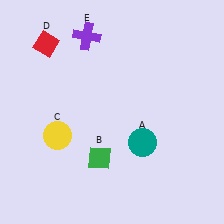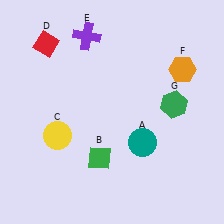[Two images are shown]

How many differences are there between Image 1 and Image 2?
There are 2 differences between the two images.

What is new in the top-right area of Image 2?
A green hexagon (G) was added in the top-right area of Image 2.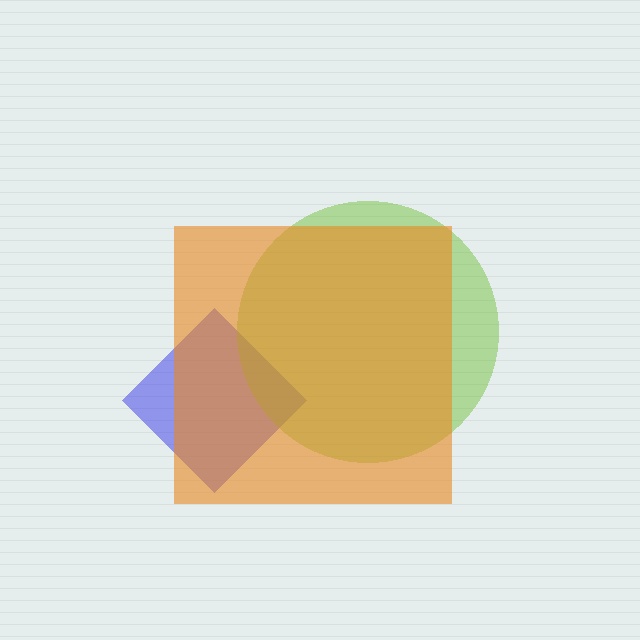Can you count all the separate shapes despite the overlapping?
Yes, there are 3 separate shapes.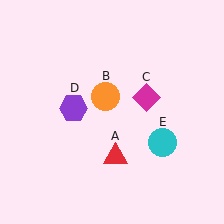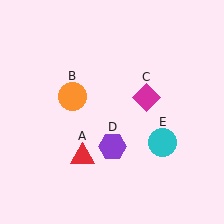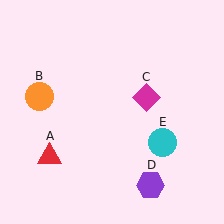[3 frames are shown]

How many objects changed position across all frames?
3 objects changed position: red triangle (object A), orange circle (object B), purple hexagon (object D).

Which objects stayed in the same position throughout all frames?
Magenta diamond (object C) and cyan circle (object E) remained stationary.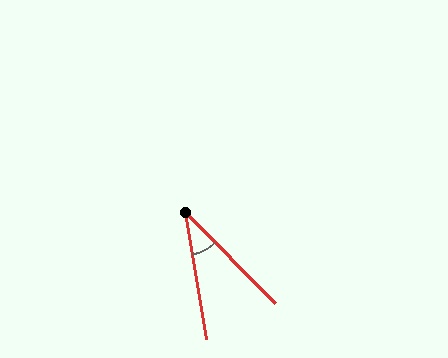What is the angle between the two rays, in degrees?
Approximately 35 degrees.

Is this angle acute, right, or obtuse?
It is acute.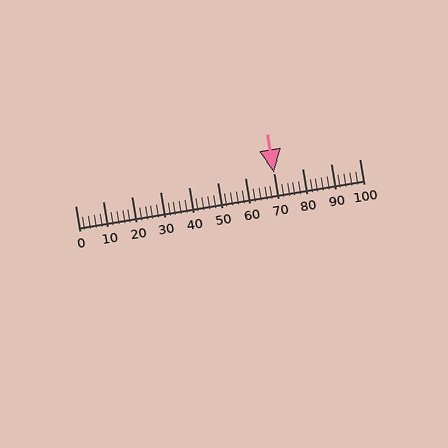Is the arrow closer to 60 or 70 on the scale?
The arrow is closer to 70.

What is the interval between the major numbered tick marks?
The major tick marks are spaced 10 units apart.